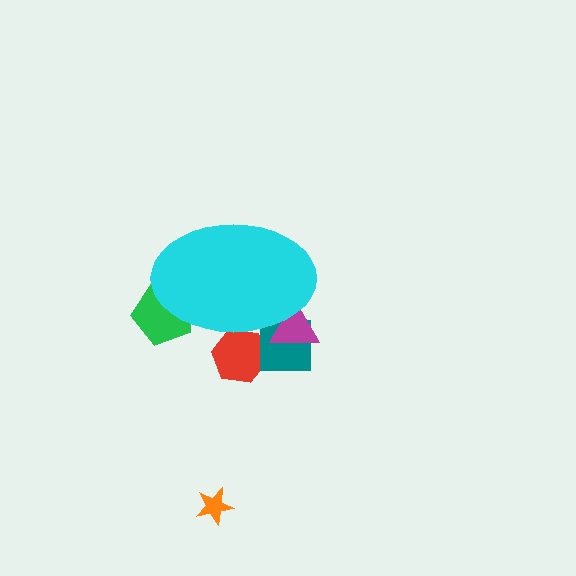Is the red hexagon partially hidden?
Yes, the red hexagon is partially hidden behind the cyan ellipse.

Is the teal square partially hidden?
Yes, the teal square is partially hidden behind the cyan ellipse.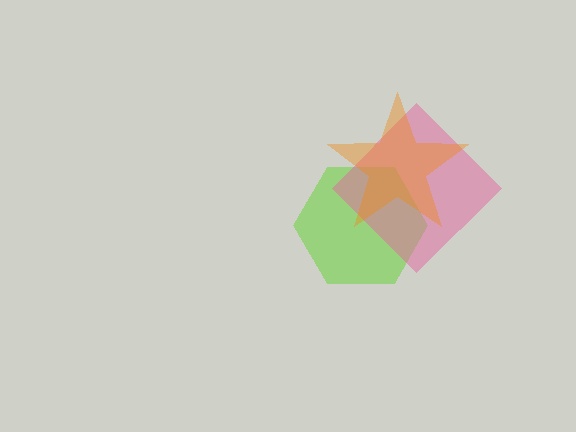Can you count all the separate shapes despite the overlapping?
Yes, there are 3 separate shapes.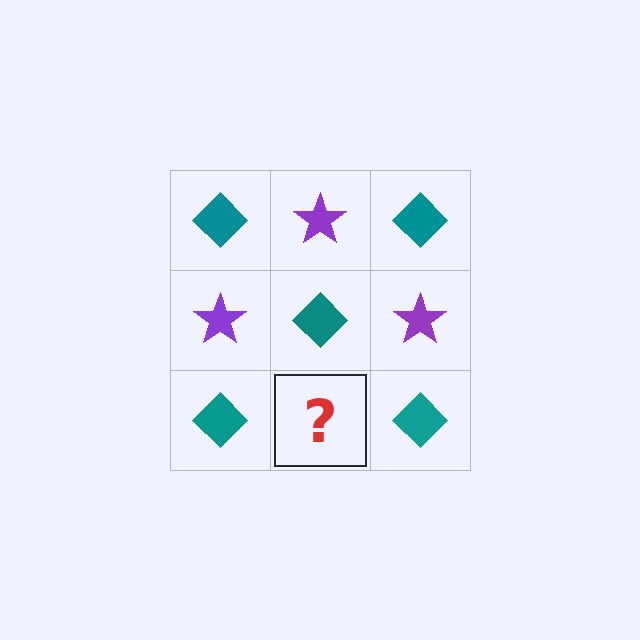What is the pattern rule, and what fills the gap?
The rule is that it alternates teal diamond and purple star in a checkerboard pattern. The gap should be filled with a purple star.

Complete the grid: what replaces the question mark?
The question mark should be replaced with a purple star.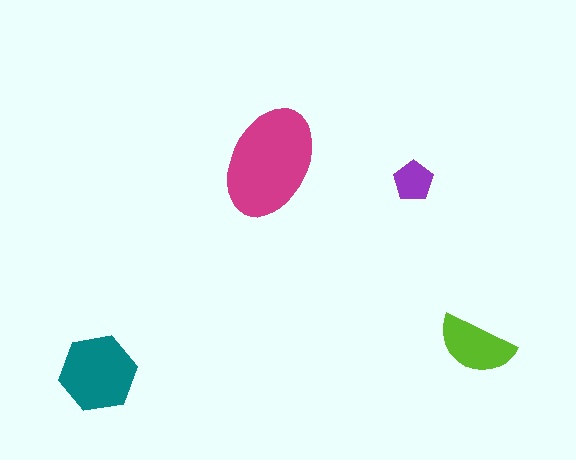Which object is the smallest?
The purple pentagon.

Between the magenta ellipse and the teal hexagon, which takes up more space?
The magenta ellipse.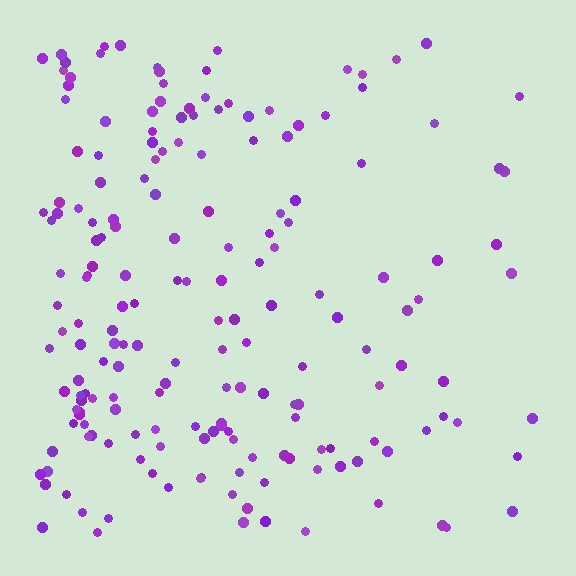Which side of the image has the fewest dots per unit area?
The right.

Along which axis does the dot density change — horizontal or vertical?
Horizontal.